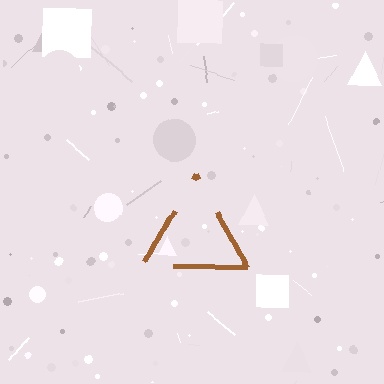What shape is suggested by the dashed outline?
The dashed outline suggests a triangle.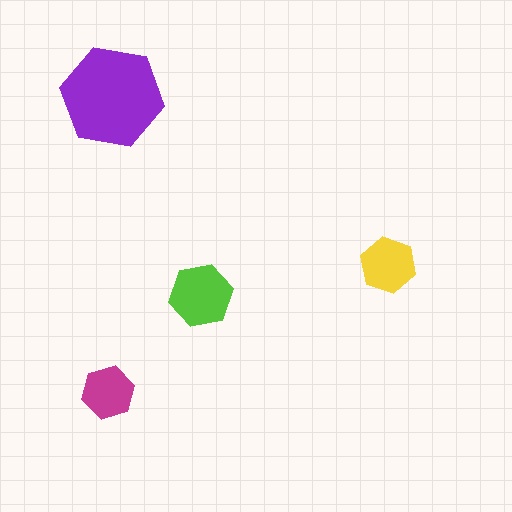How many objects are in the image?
There are 4 objects in the image.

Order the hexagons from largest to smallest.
the purple one, the lime one, the yellow one, the magenta one.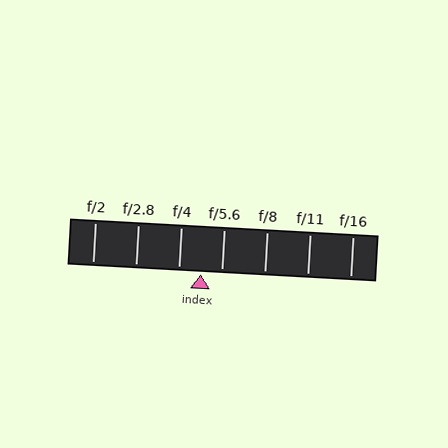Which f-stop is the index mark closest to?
The index mark is closest to f/5.6.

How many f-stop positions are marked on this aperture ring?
There are 7 f-stop positions marked.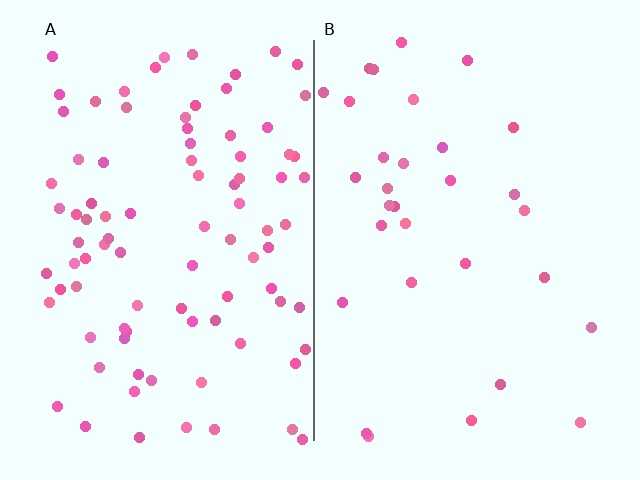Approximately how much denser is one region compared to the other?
Approximately 2.9× — region A over region B.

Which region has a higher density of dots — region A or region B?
A (the left).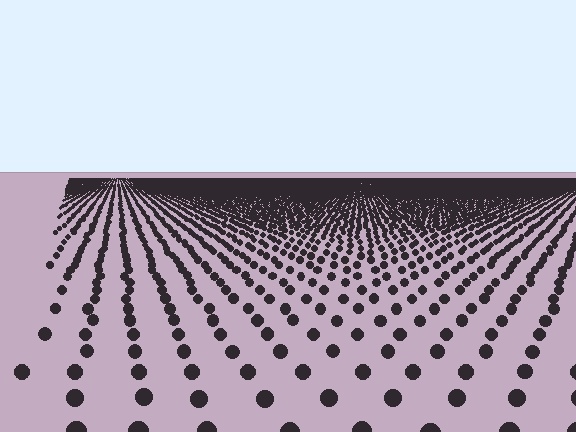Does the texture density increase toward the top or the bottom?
Density increases toward the top.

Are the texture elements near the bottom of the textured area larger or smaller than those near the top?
Larger. Near the bottom, elements are closer to the viewer and appear at a bigger on-screen size.